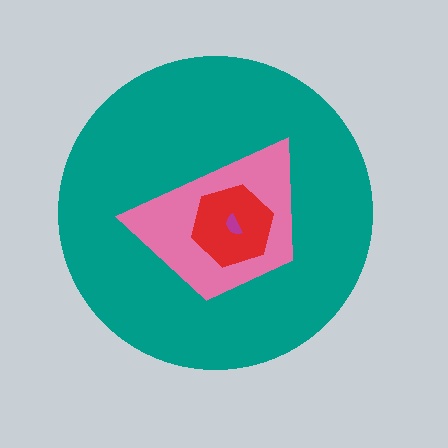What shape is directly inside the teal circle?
The pink trapezoid.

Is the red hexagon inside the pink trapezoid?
Yes.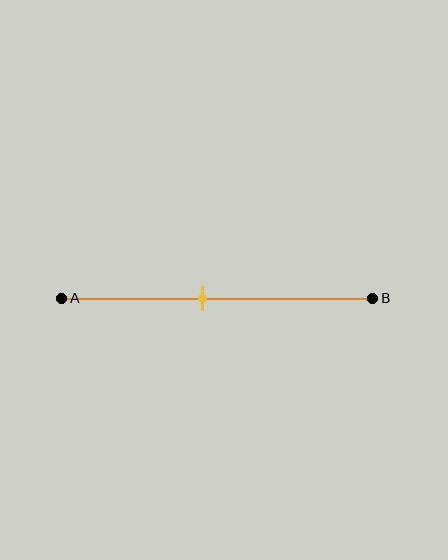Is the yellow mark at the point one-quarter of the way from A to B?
No, the mark is at about 45% from A, not at the 25% one-quarter point.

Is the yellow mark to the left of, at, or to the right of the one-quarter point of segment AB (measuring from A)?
The yellow mark is to the right of the one-quarter point of segment AB.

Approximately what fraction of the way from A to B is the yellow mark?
The yellow mark is approximately 45% of the way from A to B.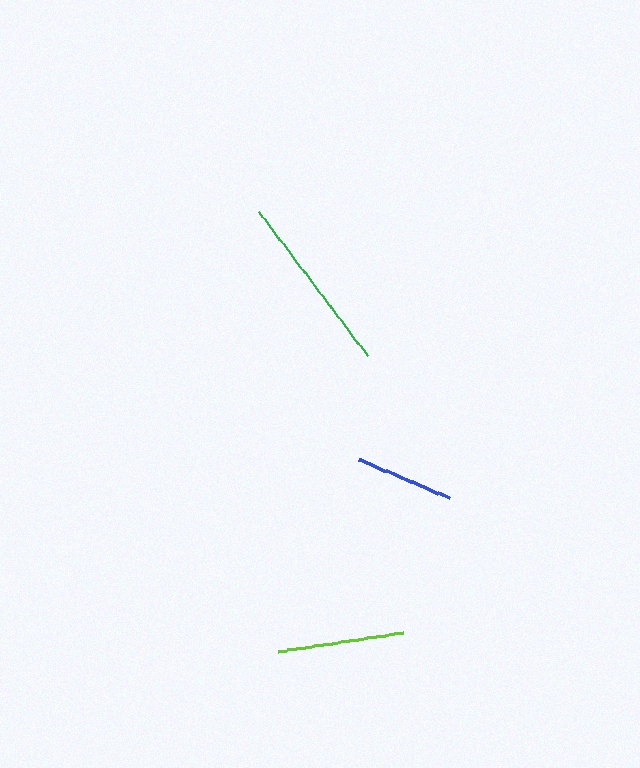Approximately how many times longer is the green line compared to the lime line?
The green line is approximately 1.4 times the length of the lime line.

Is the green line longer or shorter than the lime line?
The green line is longer than the lime line.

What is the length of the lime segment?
The lime segment is approximately 126 pixels long.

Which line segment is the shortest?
The blue line is the shortest at approximately 98 pixels.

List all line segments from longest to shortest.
From longest to shortest: green, lime, blue.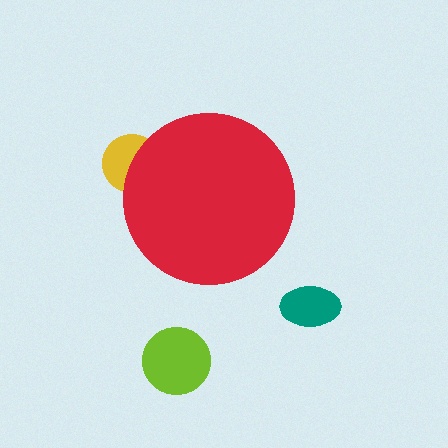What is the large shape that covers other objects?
A red circle.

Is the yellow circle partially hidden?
Yes, the yellow circle is partially hidden behind the red circle.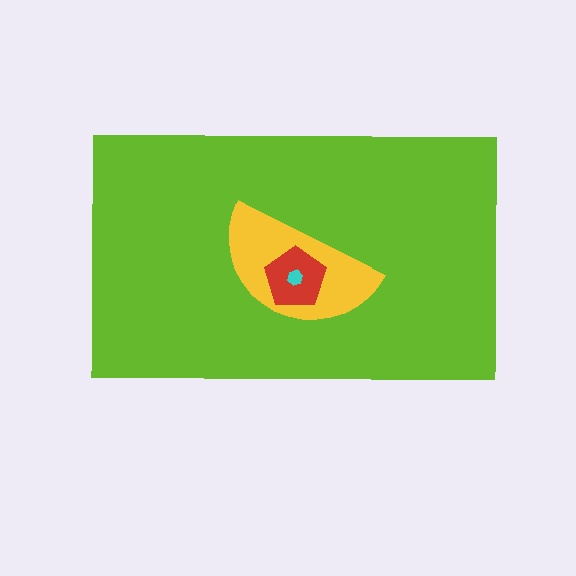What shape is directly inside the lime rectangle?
The yellow semicircle.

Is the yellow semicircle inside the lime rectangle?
Yes.